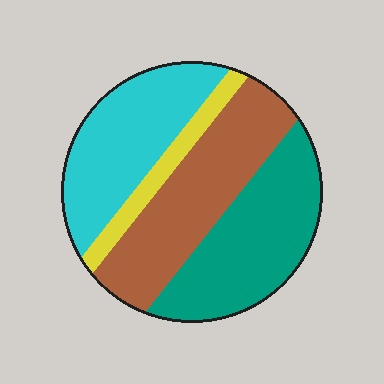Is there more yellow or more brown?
Brown.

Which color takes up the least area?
Yellow, at roughly 10%.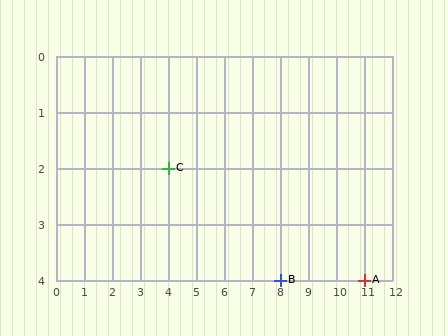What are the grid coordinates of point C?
Point C is at grid coordinates (4, 2).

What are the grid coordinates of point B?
Point B is at grid coordinates (8, 4).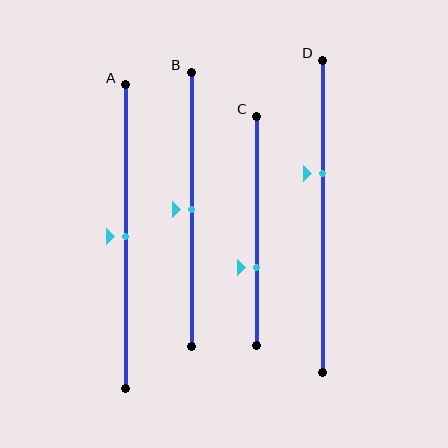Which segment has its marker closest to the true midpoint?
Segment A has its marker closest to the true midpoint.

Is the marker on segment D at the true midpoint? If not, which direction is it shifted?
No, the marker on segment D is shifted upward by about 14% of the segment length.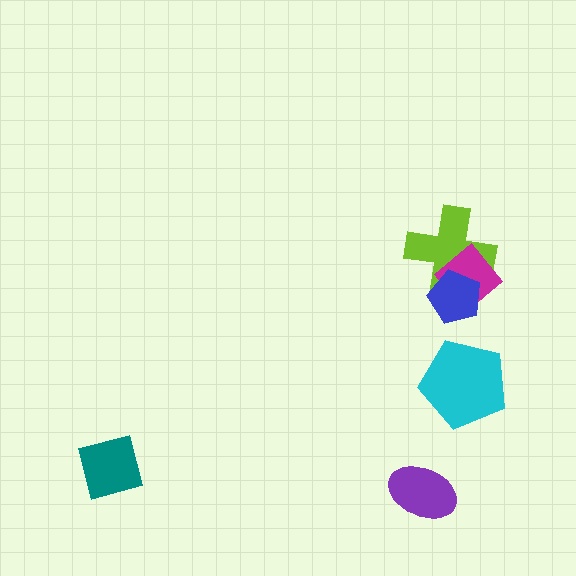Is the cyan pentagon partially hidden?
No, no other shape covers it.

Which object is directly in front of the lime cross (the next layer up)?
The magenta diamond is directly in front of the lime cross.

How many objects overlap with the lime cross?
2 objects overlap with the lime cross.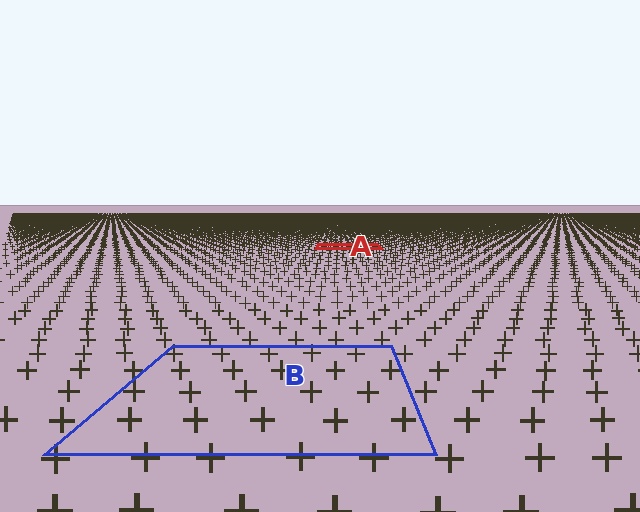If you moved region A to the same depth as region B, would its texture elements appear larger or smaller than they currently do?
They would appear larger. At a closer depth, the same texture elements are projected at a bigger on-screen size.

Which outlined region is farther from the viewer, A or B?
Region A is farther from the viewer — the texture elements inside it appear smaller and more densely packed.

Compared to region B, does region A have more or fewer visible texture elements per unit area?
Region A has more texture elements per unit area — they are packed more densely because it is farther away.